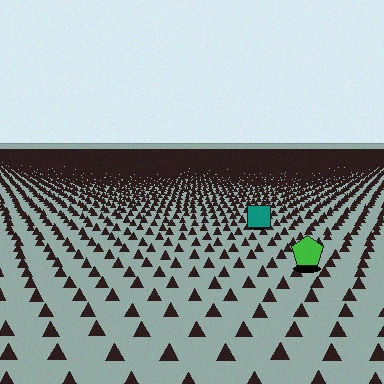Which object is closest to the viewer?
The green pentagon is closest. The texture marks near it are larger and more spread out.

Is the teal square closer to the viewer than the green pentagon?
No. The green pentagon is closer — you can tell from the texture gradient: the ground texture is coarser near it.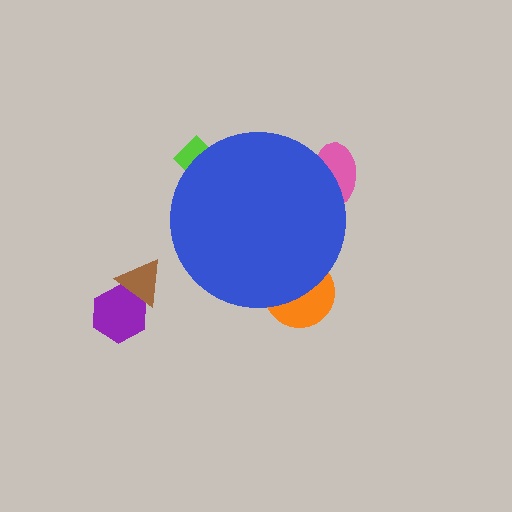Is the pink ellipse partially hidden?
Yes, the pink ellipse is partially hidden behind the blue circle.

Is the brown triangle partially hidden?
No, the brown triangle is fully visible.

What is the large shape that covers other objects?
A blue circle.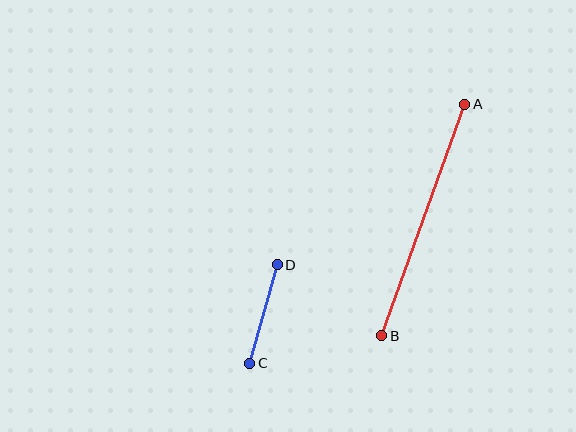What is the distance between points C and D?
The distance is approximately 103 pixels.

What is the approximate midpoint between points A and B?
The midpoint is at approximately (423, 220) pixels.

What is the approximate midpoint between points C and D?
The midpoint is at approximately (263, 314) pixels.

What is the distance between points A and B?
The distance is approximately 246 pixels.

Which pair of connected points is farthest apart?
Points A and B are farthest apart.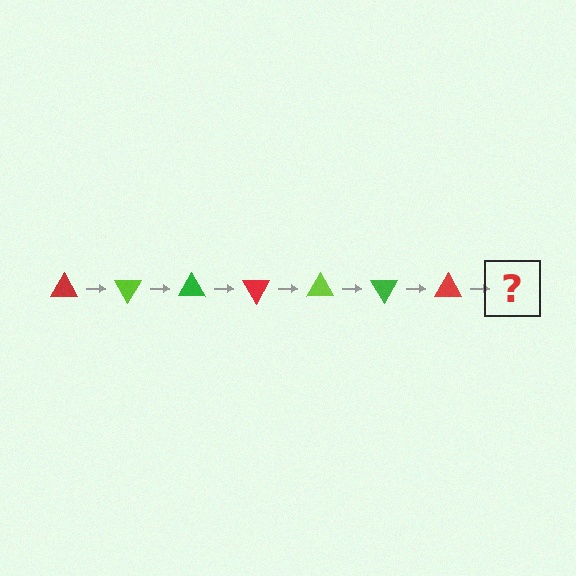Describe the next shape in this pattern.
It should be a lime triangle, rotated 420 degrees from the start.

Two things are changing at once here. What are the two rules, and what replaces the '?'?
The two rules are that it rotates 60 degrees each step and the color cycles through red, lime, and green. The '?' should be a lime triangle, rotated 420 degrees from the start.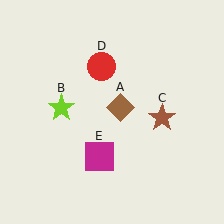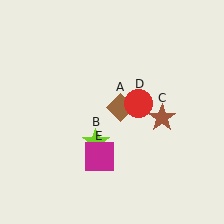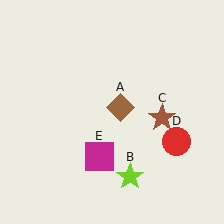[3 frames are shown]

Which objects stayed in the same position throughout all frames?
Brown diamond (object A) and brown star (object C) and magenta square (object E) remained stationary.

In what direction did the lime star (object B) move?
The lime star (object B) moved down and to the right.